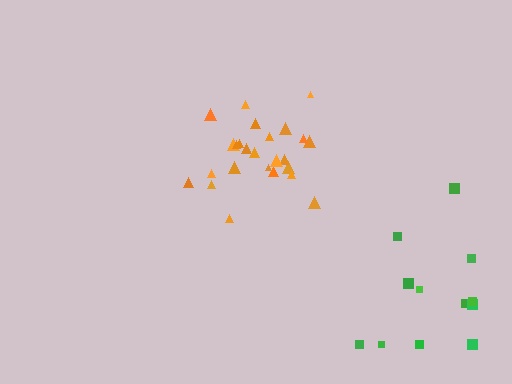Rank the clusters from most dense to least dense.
orange, green.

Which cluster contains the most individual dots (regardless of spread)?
Orange (26).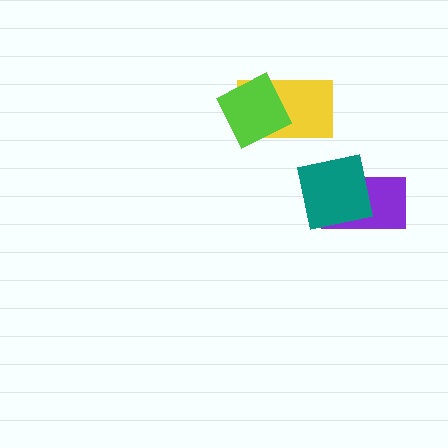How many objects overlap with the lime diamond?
1 object overlaps with the lime diamond.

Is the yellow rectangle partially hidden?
Yes, it is partially covered by another shape.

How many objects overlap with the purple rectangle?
1 object overlaps with the purple rectangle.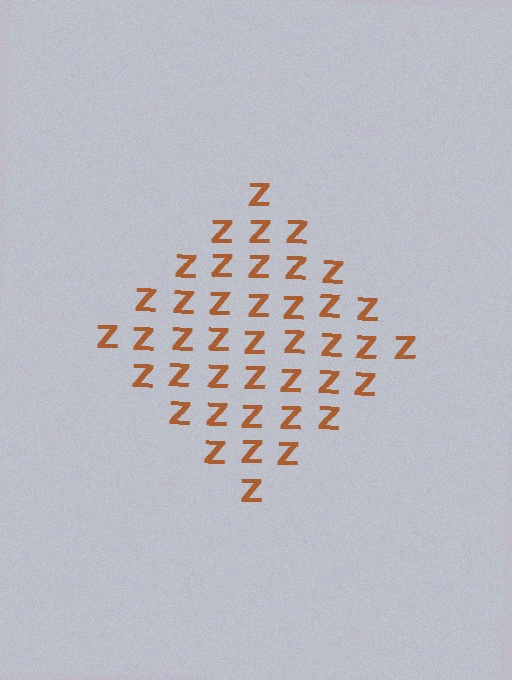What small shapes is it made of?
It is made of small letter Z's.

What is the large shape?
The large shape is a diamond.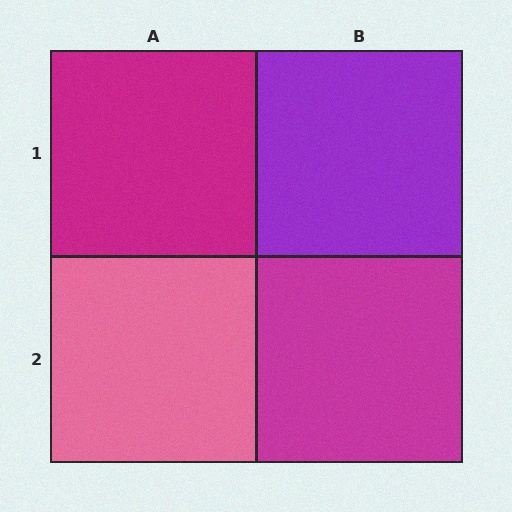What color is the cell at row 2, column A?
Pink.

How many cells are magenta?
2 cells are magenta.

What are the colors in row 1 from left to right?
Magenta, purple.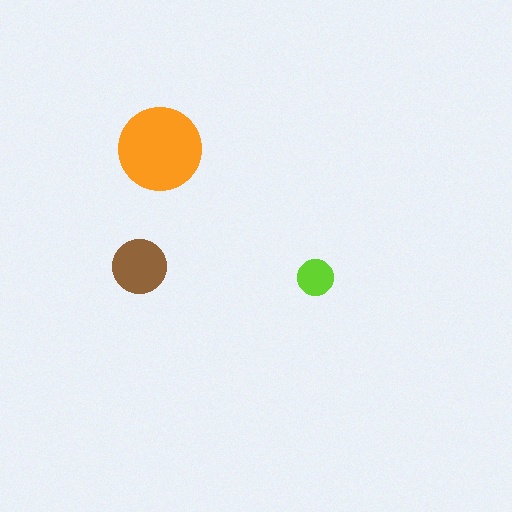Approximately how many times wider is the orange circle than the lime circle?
About 2.5 times wider.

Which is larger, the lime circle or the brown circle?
The brown one.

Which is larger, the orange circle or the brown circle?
The orange one.